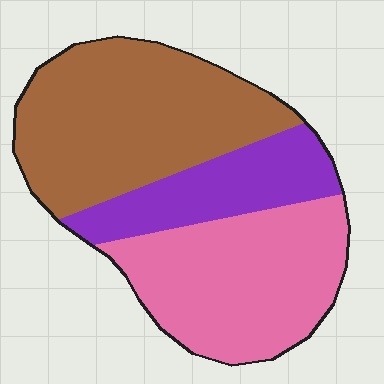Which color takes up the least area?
Purple, at roughly 20%.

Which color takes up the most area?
Brown, at roughly 45%.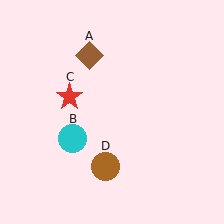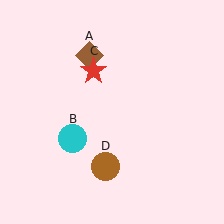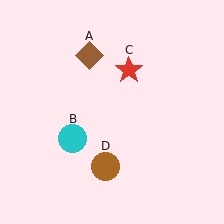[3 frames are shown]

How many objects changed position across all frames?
1 object changed position: red star (object C).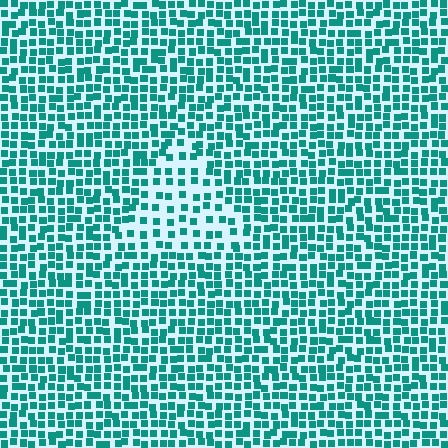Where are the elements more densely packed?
The elements are more densely packed outside the triangle boundary.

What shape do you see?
I see a triangle.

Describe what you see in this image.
The image contains small teal elements arranged at two different densities. A triangle-shaped region is visible where the elements are less densely packed than the surrounding area.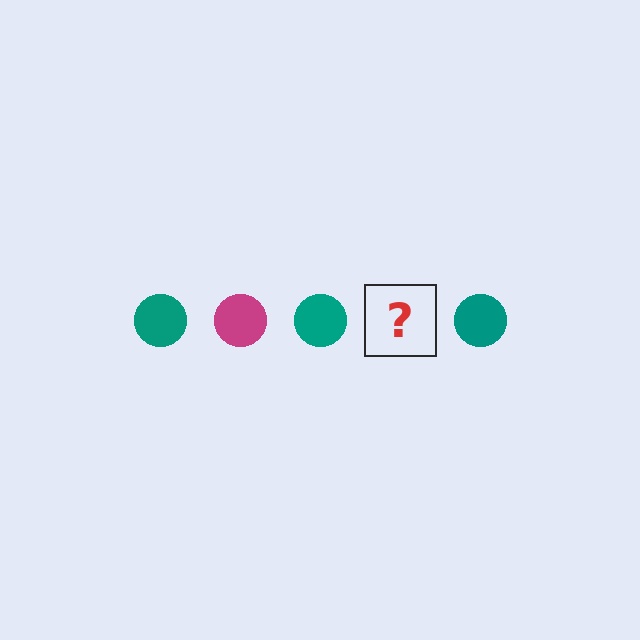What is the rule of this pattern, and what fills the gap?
The rule is that the pattern cycles through teal, magenta circles. The gap should be filled with a magenta circle.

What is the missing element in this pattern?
The missing element is a magenta circle.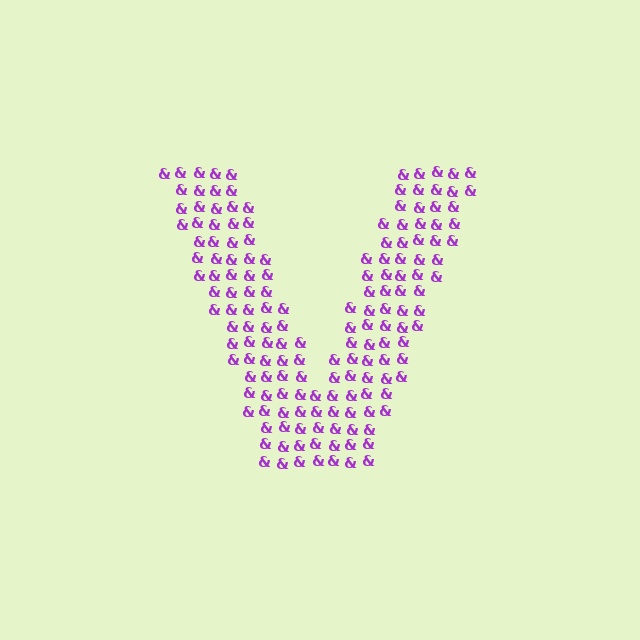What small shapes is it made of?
It is made of small ampersands.